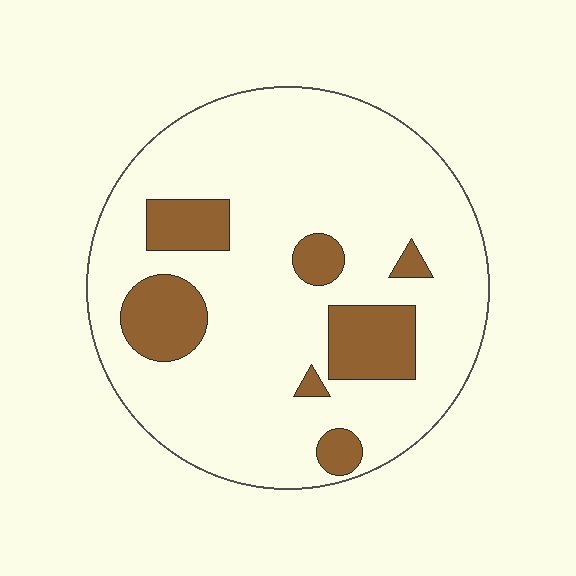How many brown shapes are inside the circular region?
7.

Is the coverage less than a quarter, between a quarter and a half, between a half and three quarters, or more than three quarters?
Less than a quarter.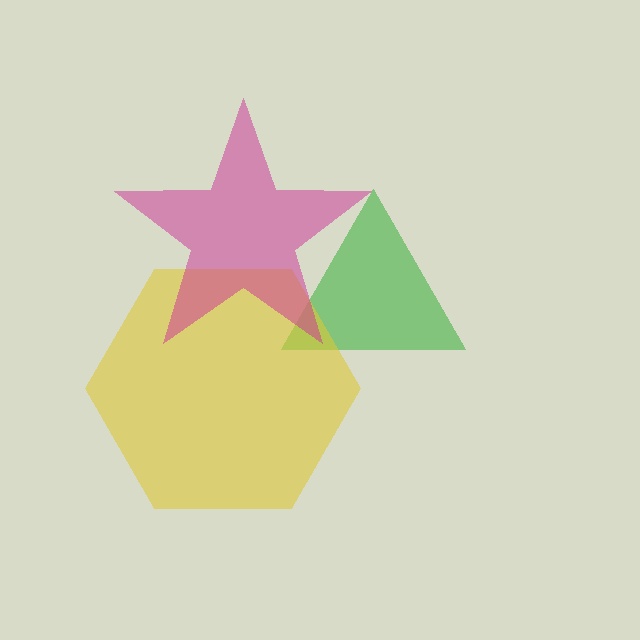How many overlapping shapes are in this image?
There are 3 overlapping shapes in the image.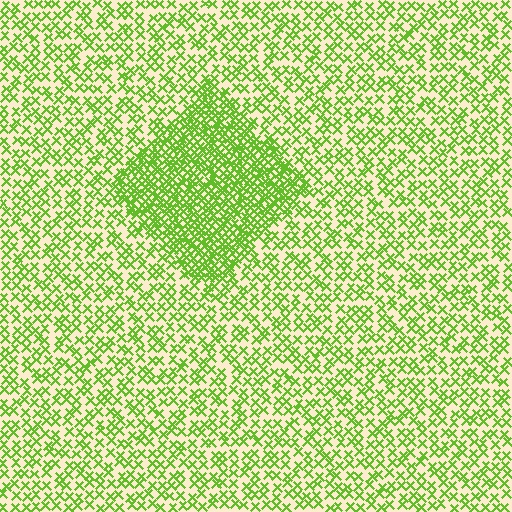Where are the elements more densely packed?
The elements are more densely packed inside the diamond boundary.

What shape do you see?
I see a diamond.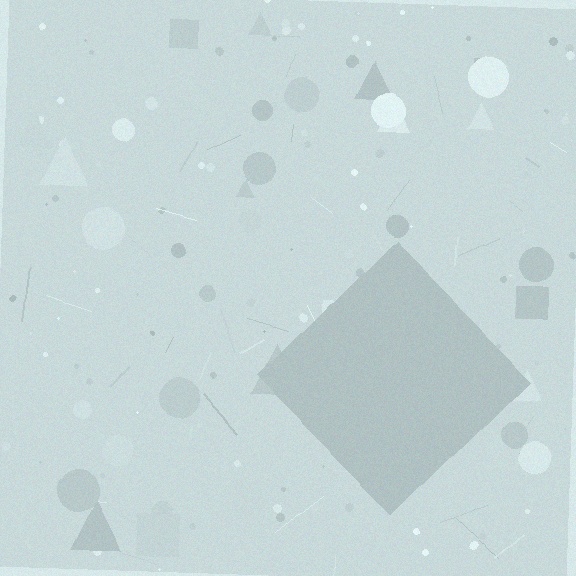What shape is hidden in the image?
A diamond is hidden in the image.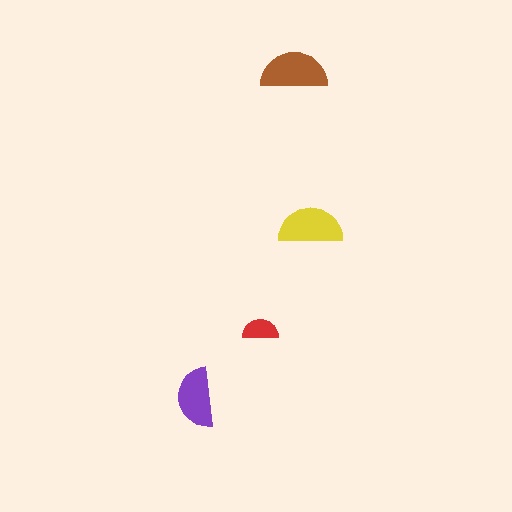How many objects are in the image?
There are 4 objects in the image.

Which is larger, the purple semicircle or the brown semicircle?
The brown one.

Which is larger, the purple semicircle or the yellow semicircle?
The yellow one.